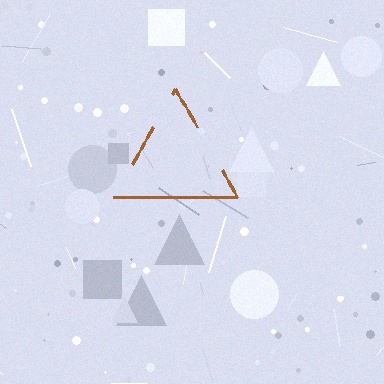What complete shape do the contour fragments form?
The contour fragments form a triangle.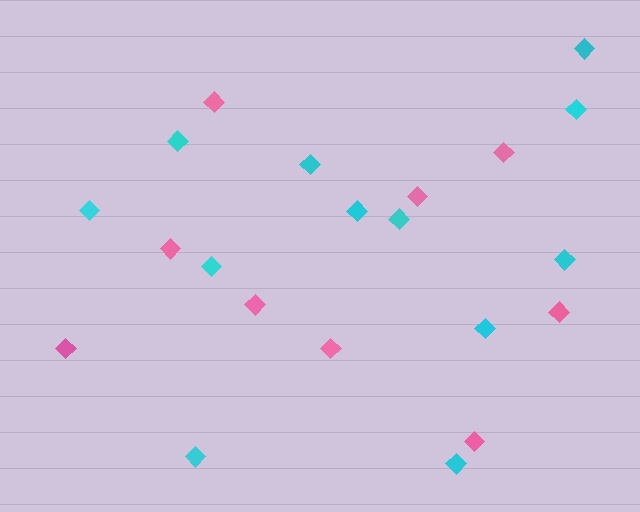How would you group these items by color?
There are 2 groups: one group of cyan diamonds (12) and one group of pink diamonds (9).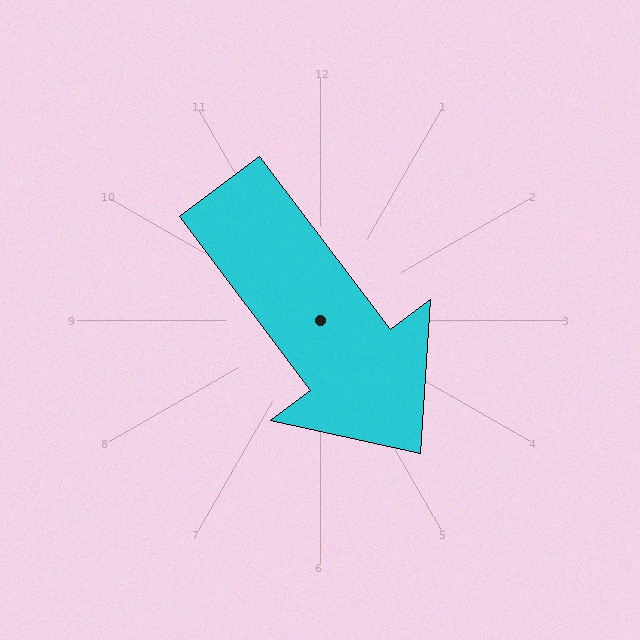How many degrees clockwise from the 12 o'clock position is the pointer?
Approximately 143 degrees.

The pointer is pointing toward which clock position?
Roughly 5 o'clock.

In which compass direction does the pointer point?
Southeast.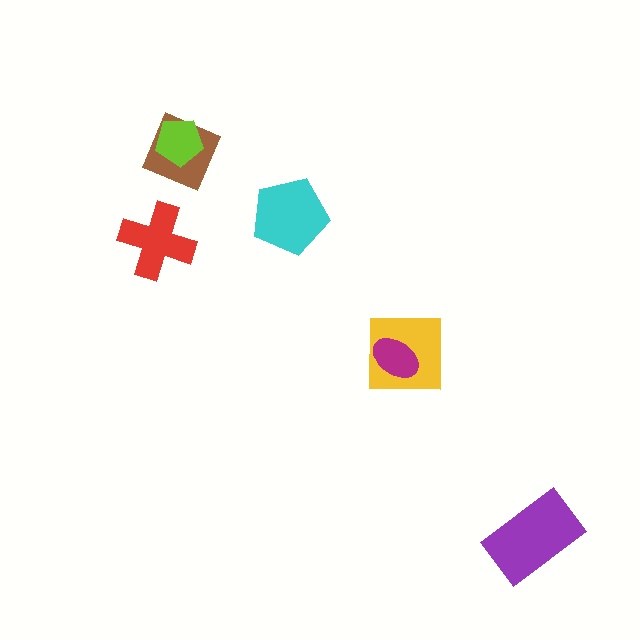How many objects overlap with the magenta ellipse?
1 object overlaps with the magenta ellipse.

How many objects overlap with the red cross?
0 objects overlap with the red cross.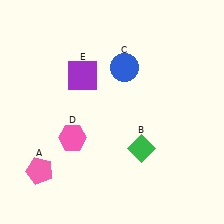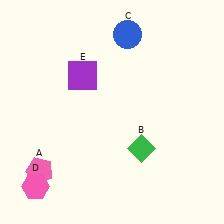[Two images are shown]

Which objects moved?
The objects that moved are: the blue circle (C), the pink hexagon (D).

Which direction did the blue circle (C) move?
The blue circle (C) moved up.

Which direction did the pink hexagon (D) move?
The pink hexagon (D) moved down.